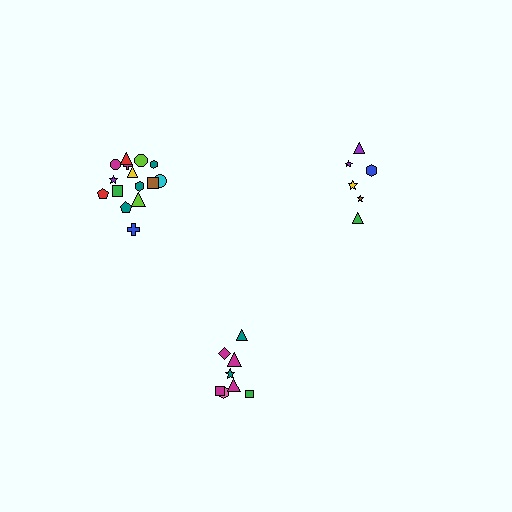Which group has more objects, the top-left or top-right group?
The top-left group.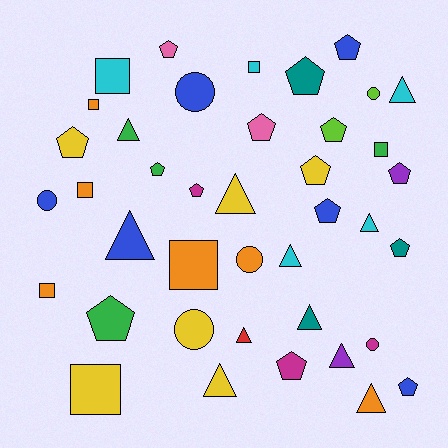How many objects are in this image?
There are 40 objects.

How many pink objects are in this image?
There are 2 pink objects.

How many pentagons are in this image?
There are 15 pentagons.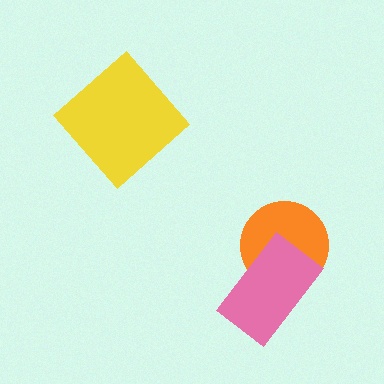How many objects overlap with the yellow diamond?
0 objects overlap with the yellow diamond.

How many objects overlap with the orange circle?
1 object overlaps with the orange circle.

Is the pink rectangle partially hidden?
No, no other shape covers it.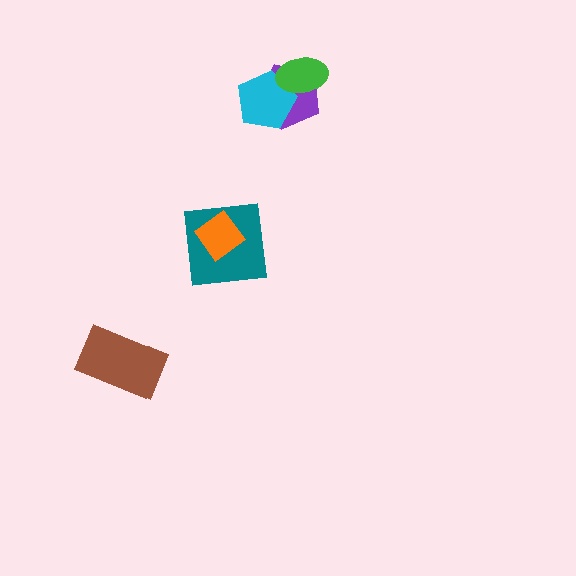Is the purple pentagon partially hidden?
Yes, it is partially covered by another shape.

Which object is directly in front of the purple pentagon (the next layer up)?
The cyan pentagon is directly in front of the purple pentagon.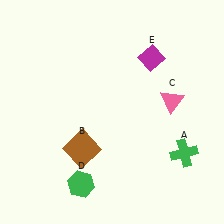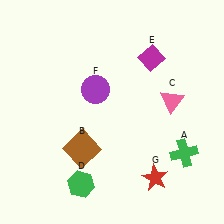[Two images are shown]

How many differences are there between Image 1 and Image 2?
There are 2 differences between the two images.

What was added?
A purple circle (F), a red star (G) were added in Image 2.